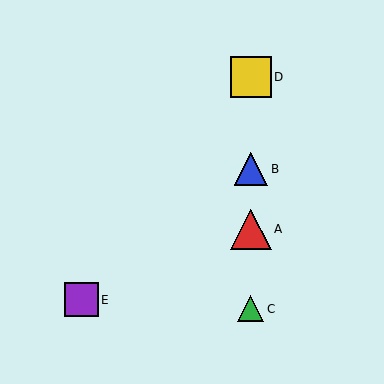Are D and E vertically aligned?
No, D is at x≈251 and E is at x≈81.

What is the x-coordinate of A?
Object A is at x≈251.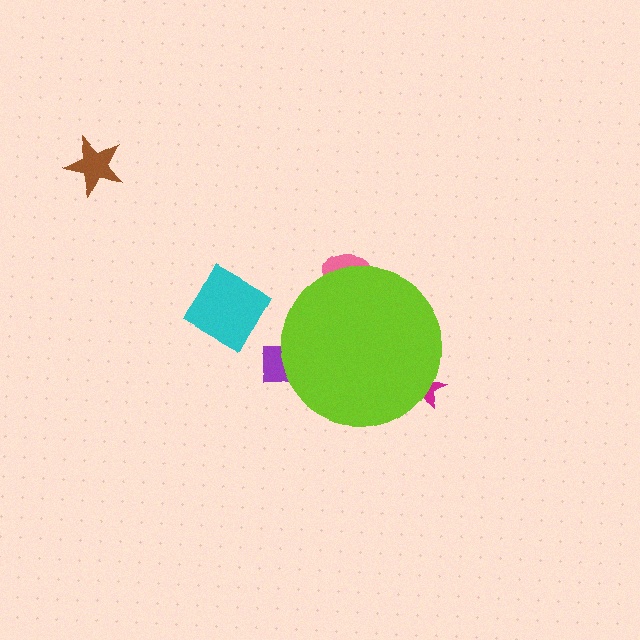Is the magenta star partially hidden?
Yes, the magenta star is partially hidden behind the lime circle.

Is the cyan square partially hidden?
No, the cyan square is fully visible.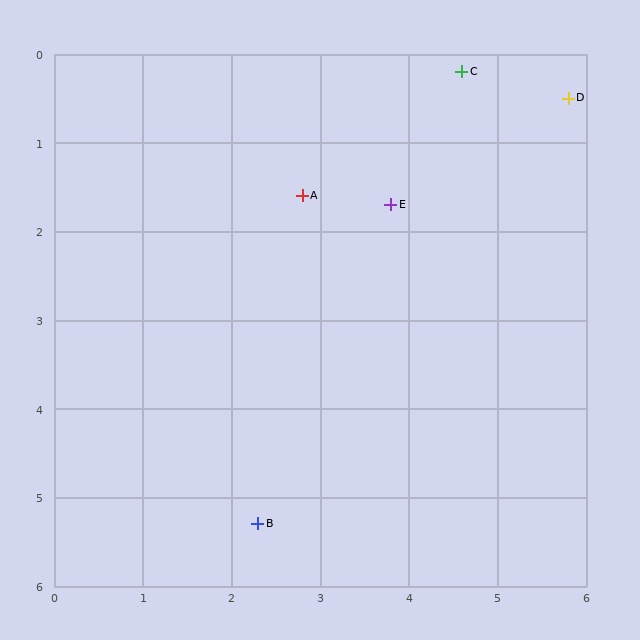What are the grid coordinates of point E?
Point E is at approximately (3.8, 1.7).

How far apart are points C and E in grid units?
Points C and E are about 1.7 grid units apart.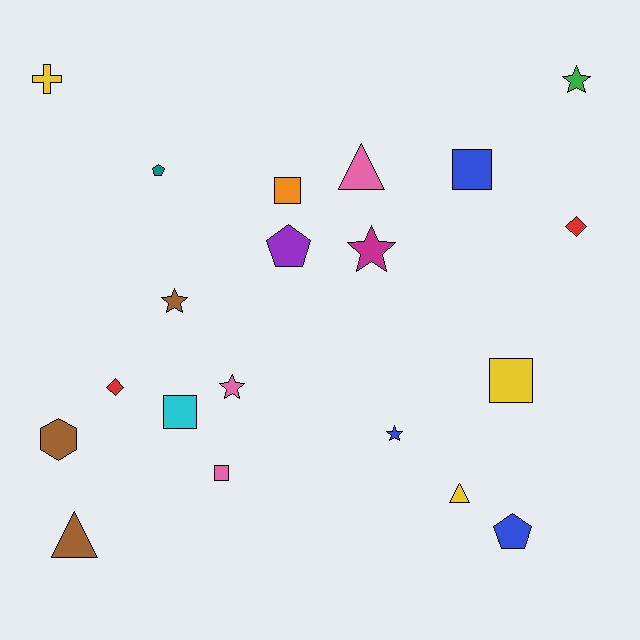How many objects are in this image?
There are 20 objects.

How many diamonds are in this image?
There are 2 diamonds.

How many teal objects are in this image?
There is 1 teal object.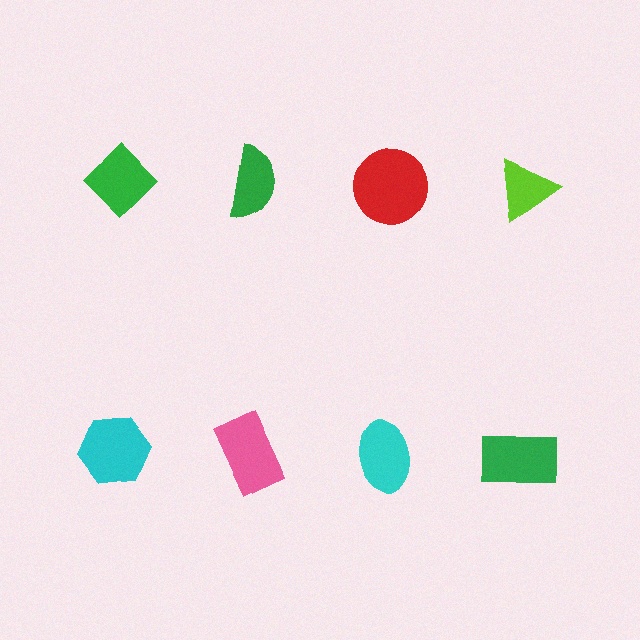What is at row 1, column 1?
A green diamond.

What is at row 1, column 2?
A green semicircle.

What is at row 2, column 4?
A green rectangle.